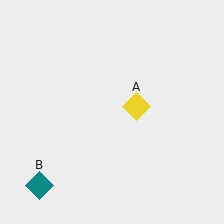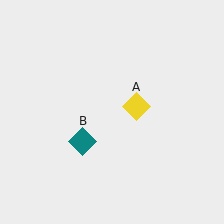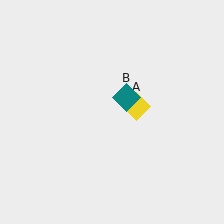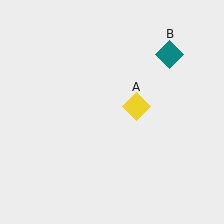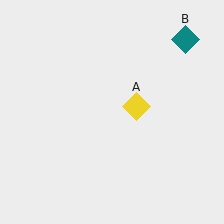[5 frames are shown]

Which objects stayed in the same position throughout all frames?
Yellow diamond (object A) remained stationary.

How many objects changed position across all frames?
1 object changed position: teal diamond (object B).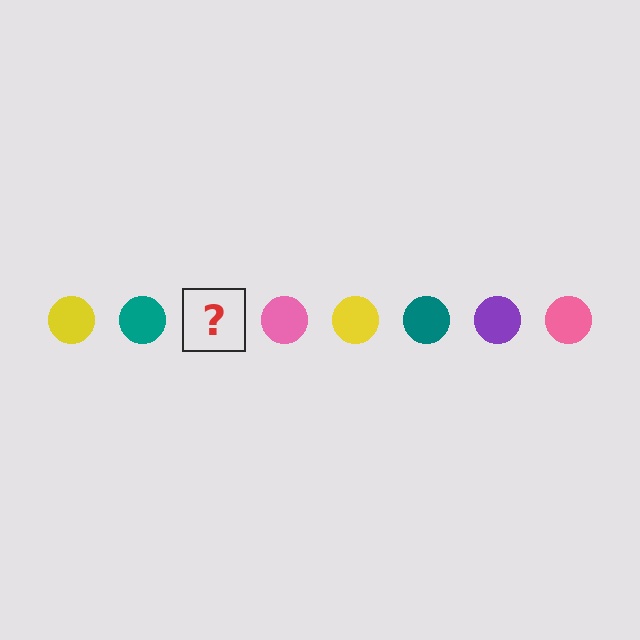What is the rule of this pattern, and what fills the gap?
The rule is that the pattern cycles through yellow, teal, purple, pink circles. The gap should be filled with a purple circle.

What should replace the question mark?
The question mark should be replaced with a purple circle.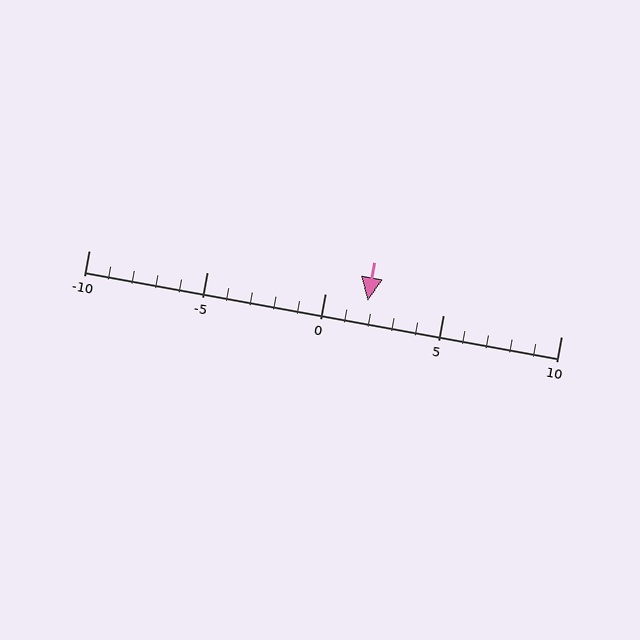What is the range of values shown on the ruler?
The ruler shows values from -10 to 10.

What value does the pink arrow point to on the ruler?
The pink arrow points to approximately 2.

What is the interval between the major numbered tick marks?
The major tick marks are spaced 5 units apart.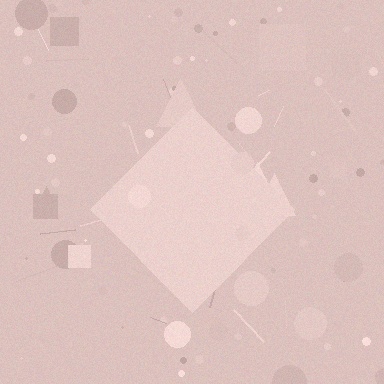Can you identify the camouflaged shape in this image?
The camouflaged shape is a diamond.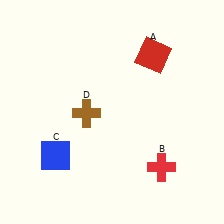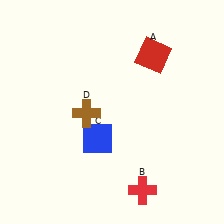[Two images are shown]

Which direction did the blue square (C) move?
The blue square (C) moved right.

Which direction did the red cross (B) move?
The red cross (B) moved down.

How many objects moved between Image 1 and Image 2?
2 objects moved between the two images.